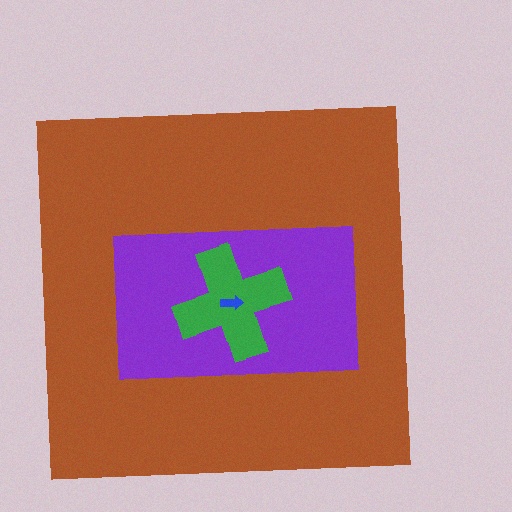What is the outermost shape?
The brown square.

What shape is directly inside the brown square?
The purple rectangle.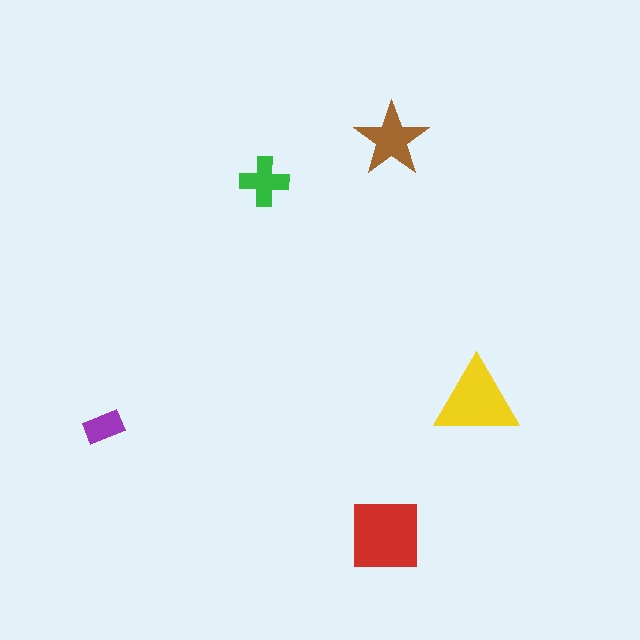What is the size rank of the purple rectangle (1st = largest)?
5th.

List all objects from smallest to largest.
The purple rectangle, the green cross, the brown star, the yellow triangle, the red square.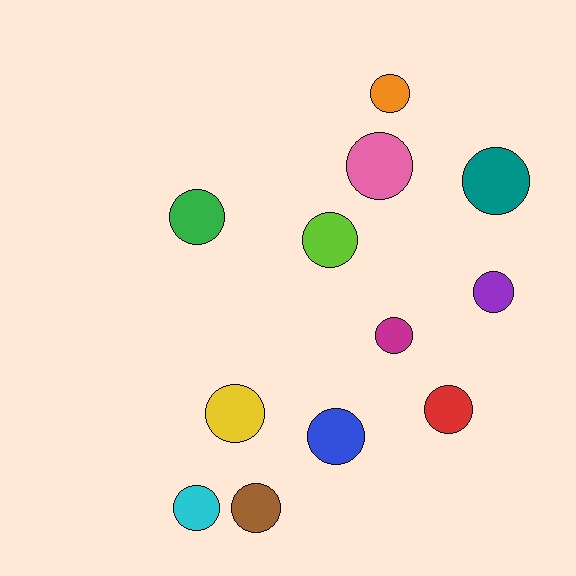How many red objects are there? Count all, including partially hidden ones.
There is 1 red object.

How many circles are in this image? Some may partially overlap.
There are 12 circles.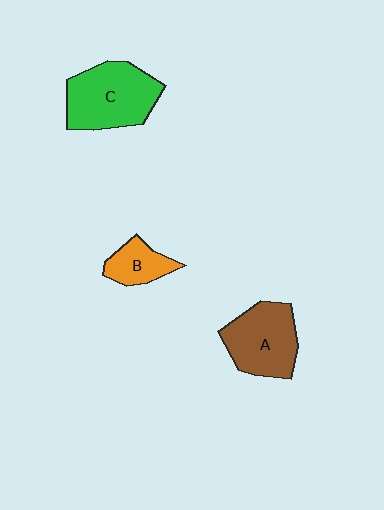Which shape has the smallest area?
Shape B (orange).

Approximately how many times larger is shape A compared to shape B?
Approximately 2.0 times.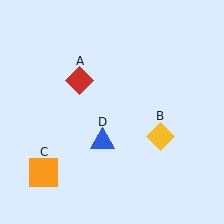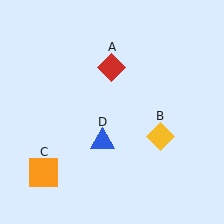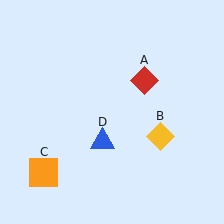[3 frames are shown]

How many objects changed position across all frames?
1 object changed position: red diamond (object A).